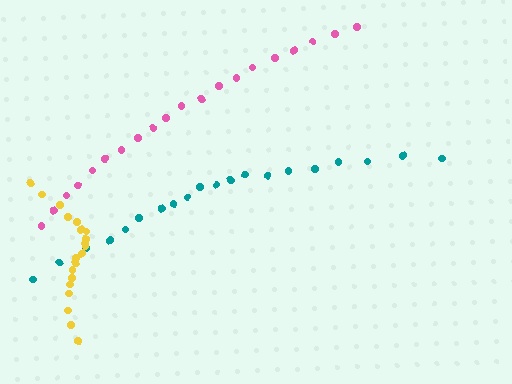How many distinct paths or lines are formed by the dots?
There are 3 distinct paths.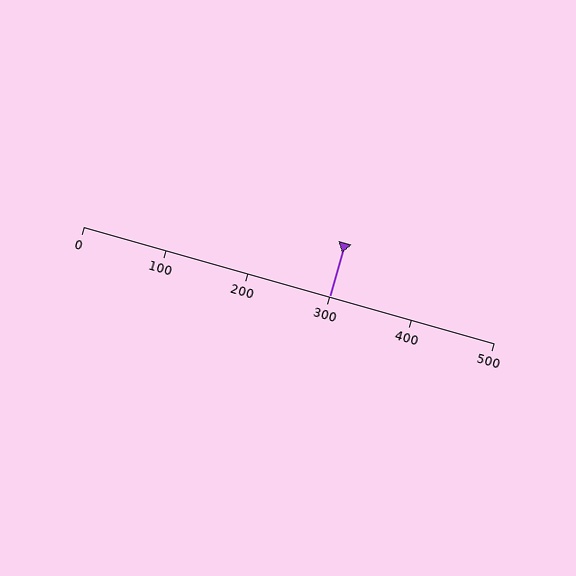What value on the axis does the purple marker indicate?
The marker indicates approximately 300.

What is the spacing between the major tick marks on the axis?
The major ticks are spaced 100 apart.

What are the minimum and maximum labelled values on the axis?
The axis runs from 0 to 500.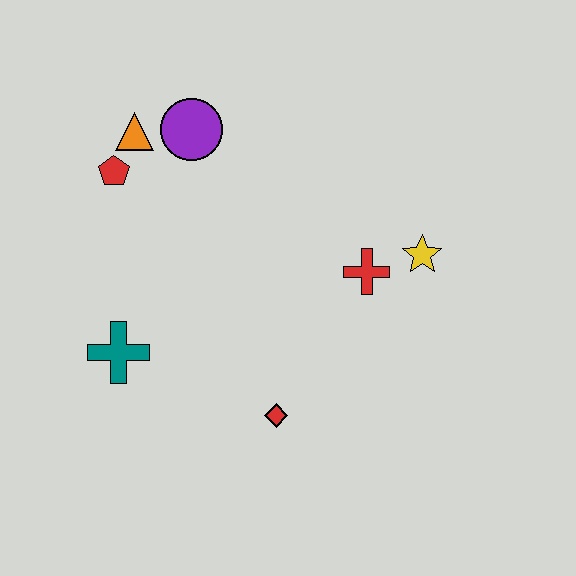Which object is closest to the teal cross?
The red diamond is closest to the teal cross.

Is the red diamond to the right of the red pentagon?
Yes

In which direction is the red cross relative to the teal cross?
The red cross is to the right of the teal cross.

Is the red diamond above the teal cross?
No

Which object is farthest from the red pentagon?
The yellow star is farthest from the red pentagon.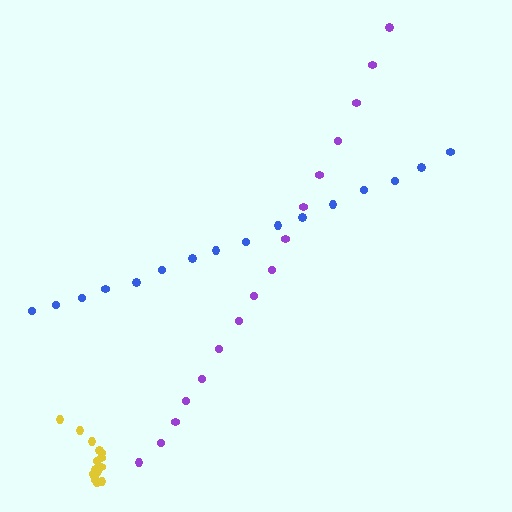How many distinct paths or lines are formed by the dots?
There are 3 distinct paths.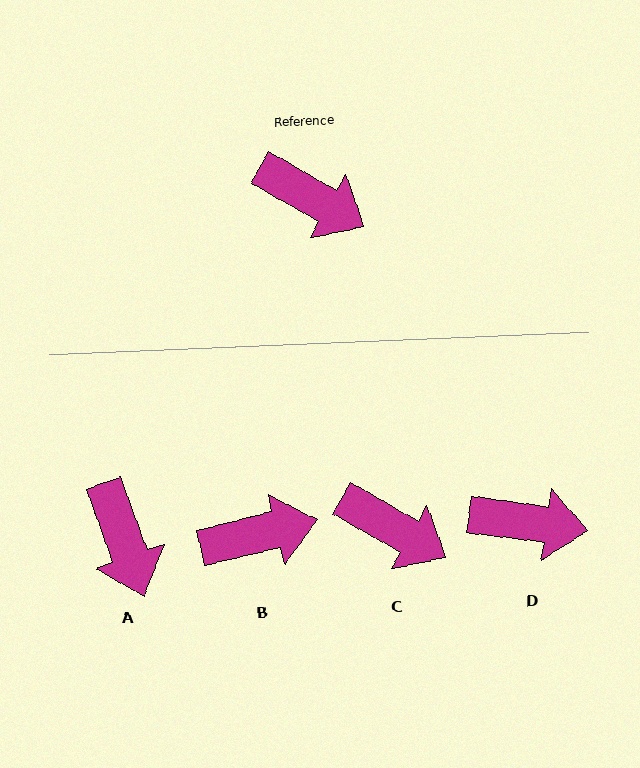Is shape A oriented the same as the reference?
No, it is off by about 40 degrees.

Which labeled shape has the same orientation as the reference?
C.